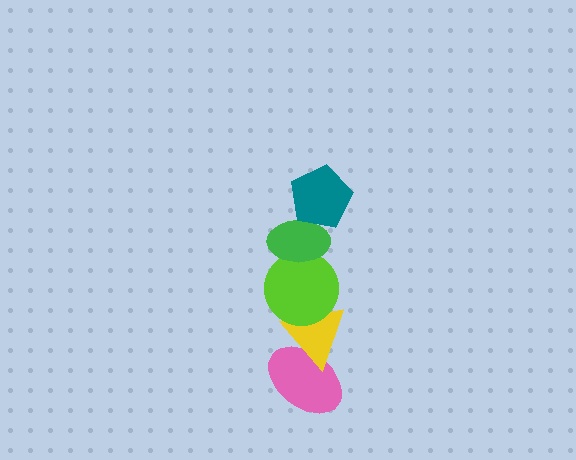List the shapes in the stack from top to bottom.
From top to bottom: the teal pentagon, the green ellipse, the lime circle, the yellow triangle, the pink ellipse.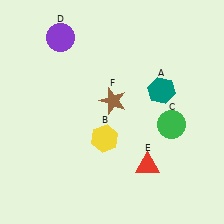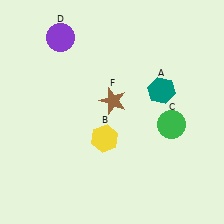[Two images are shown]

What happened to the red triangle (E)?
The red triangle (E) was removed in Image 2. It was in the bottom-right area of Image 1.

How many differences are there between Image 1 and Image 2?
There is 1 difference between the two images.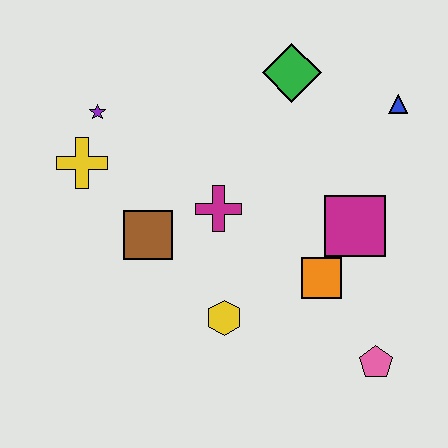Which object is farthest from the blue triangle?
The yellow cross is farthest from the blue triangle.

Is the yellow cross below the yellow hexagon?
No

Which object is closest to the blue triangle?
The green diamond is closest to the blue triangle.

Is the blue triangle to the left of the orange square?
No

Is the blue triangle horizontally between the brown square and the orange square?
No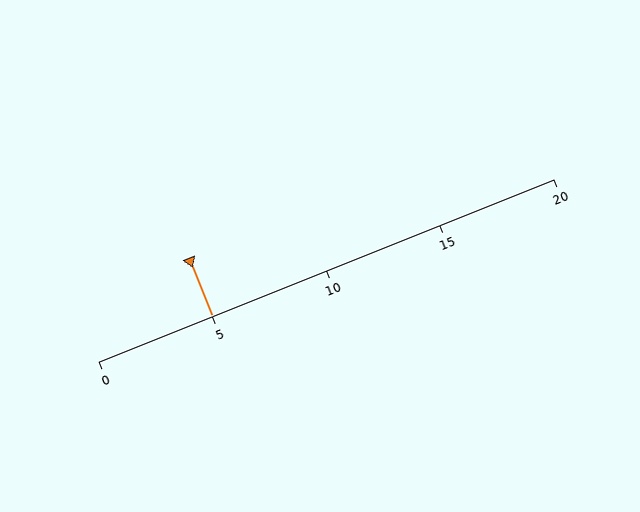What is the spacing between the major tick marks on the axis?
The major ticks are spaced 5 apart.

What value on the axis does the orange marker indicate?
The marker indicates approximately 5.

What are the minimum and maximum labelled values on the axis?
The axis runs from 0 to 20.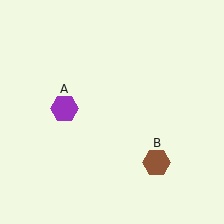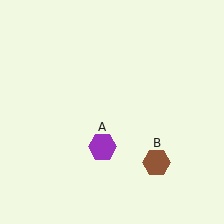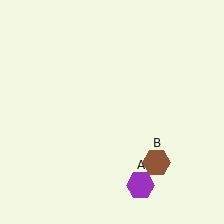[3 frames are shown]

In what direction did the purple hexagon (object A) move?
The purple hexagon (object A) moved down and to the right.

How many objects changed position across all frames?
1 object changed position: purple hexagon (object A).